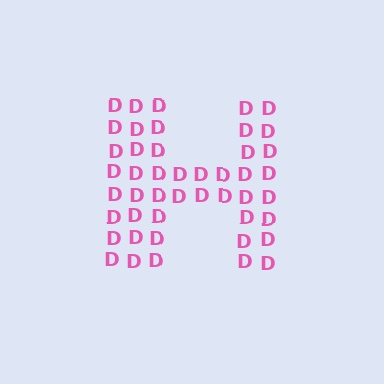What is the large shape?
The large shape is the letter H.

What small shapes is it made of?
It is made of small letter D's.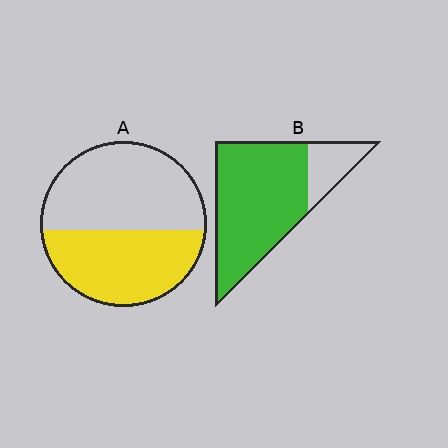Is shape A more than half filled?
No.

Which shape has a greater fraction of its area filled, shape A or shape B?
Shape B.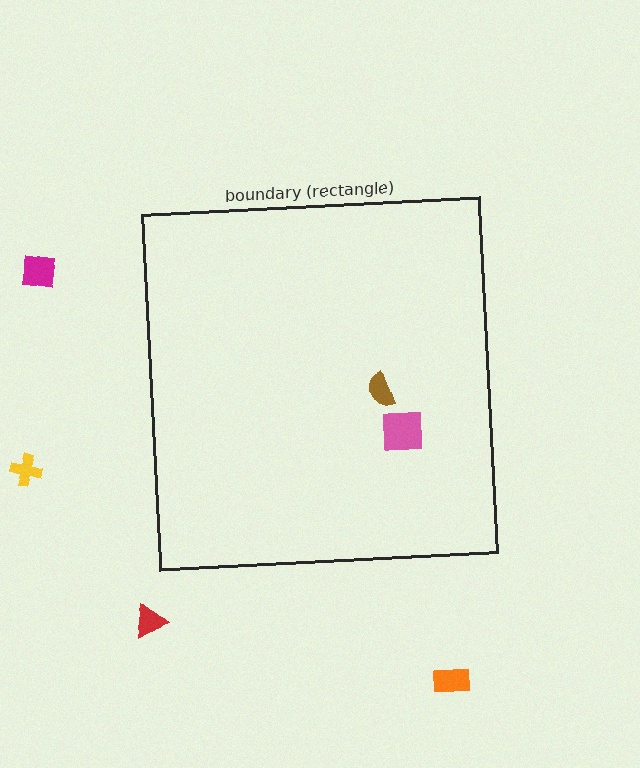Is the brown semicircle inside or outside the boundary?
Inside.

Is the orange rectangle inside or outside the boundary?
Outside.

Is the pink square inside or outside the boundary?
Inside.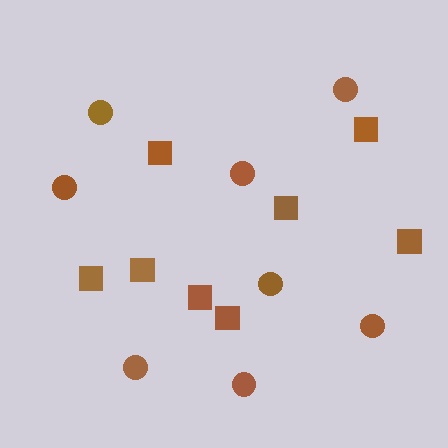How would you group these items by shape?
There are 2 groups: one group of circles (8) and one group of squares (8).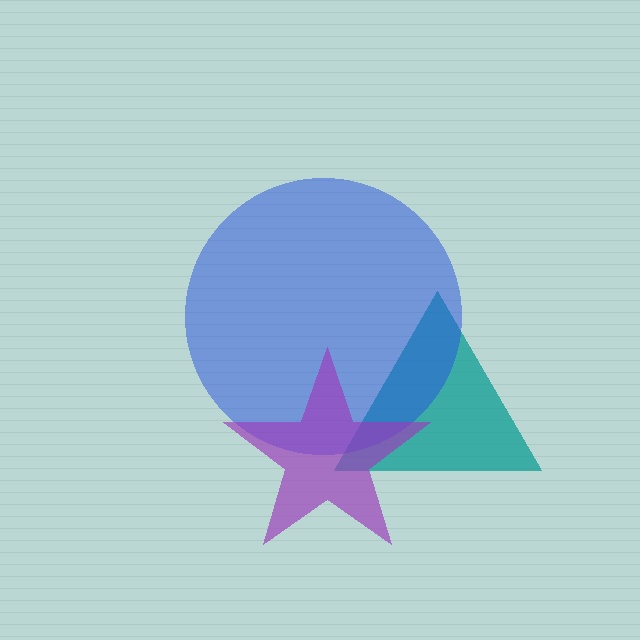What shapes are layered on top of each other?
The layered shapes are: a teal triangle, a blue circle, a purple star.